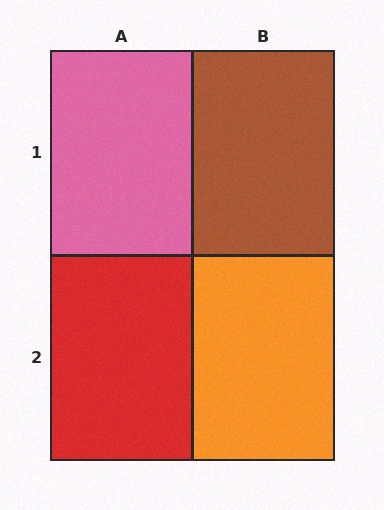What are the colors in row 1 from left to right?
Pink, brown.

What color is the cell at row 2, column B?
Orange.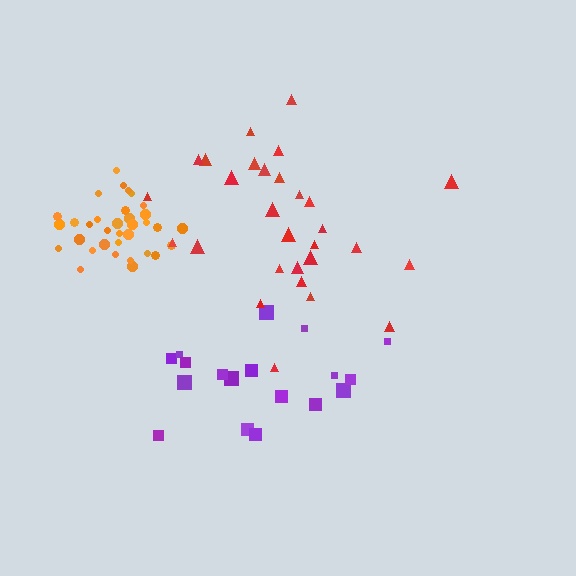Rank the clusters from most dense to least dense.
orange, red, purple.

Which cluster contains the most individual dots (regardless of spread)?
Orange (34).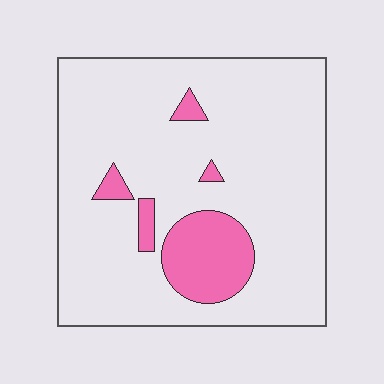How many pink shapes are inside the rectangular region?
5.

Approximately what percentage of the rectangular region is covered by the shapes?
Approximately 15%.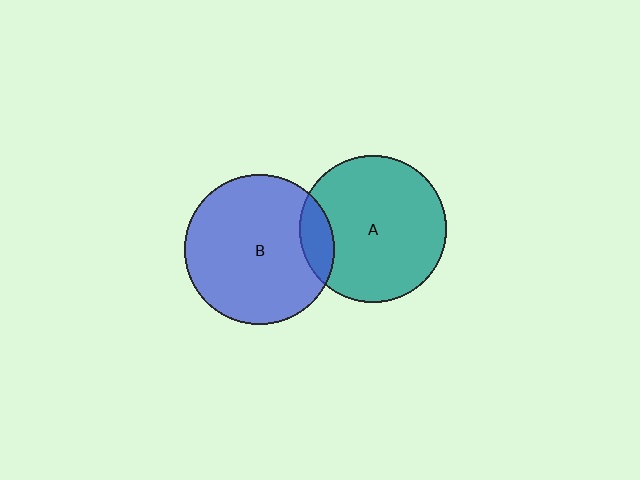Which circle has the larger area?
Circle B (blue).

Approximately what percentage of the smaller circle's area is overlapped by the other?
Approximately 15%.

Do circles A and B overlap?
Yes.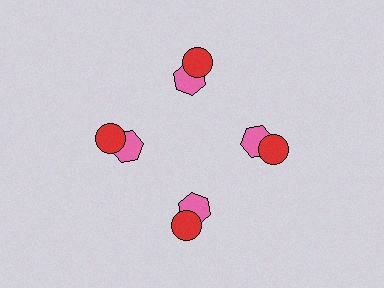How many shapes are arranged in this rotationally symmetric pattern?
There are 8 shapes, arranged in 4 groups of 2.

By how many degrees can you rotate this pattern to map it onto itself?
The pattern maps onto itself every 90 degrees of rotation.